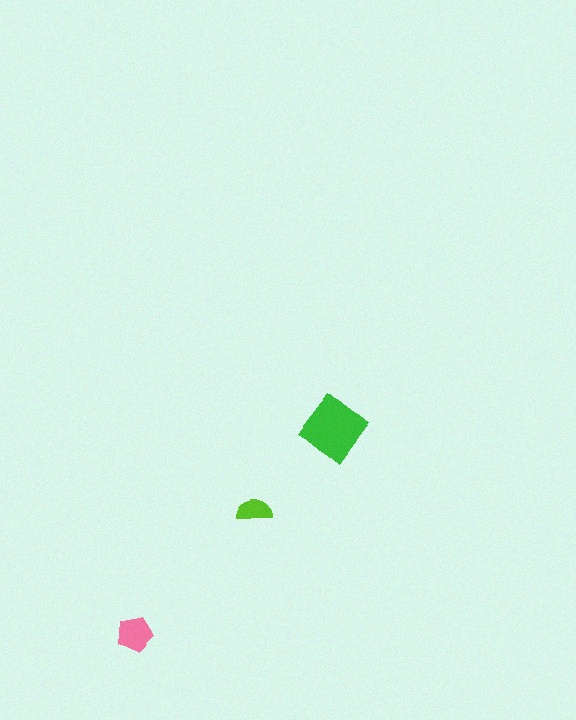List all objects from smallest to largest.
The lime semicircle, the pink pentagon, the green diamond.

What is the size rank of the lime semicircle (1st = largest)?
3rd.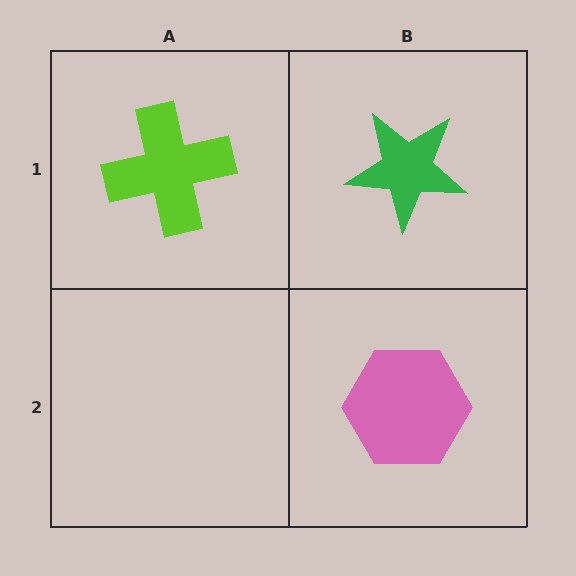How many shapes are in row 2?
1 shape.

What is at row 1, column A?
A lime cross.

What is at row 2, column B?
A pink hexagon.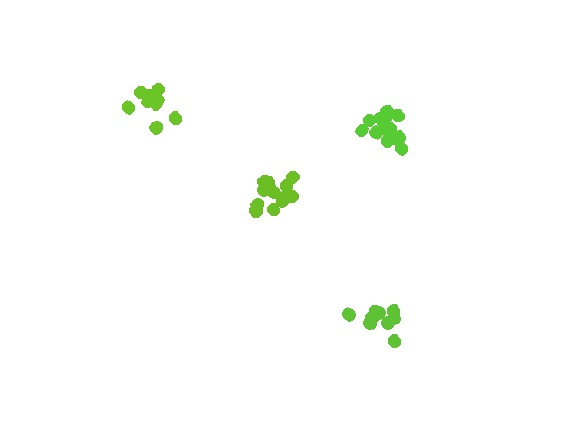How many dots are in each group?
Group 1: 9 dots, Group 2: 9 dots, Group 3: 12 dots, Group 4: 14 dots (44 total).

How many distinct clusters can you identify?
There are 4 distinct clusters.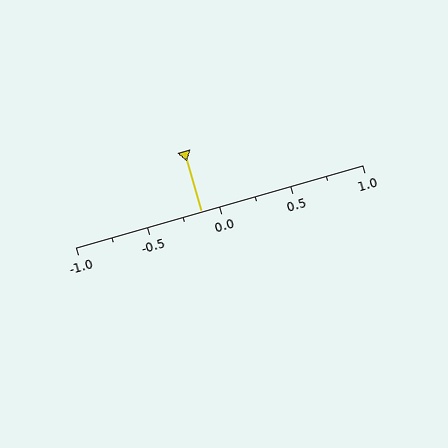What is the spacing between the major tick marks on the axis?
The major ticks are spaced 0.5 apart.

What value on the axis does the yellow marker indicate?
The marker indicates approximately -0.12.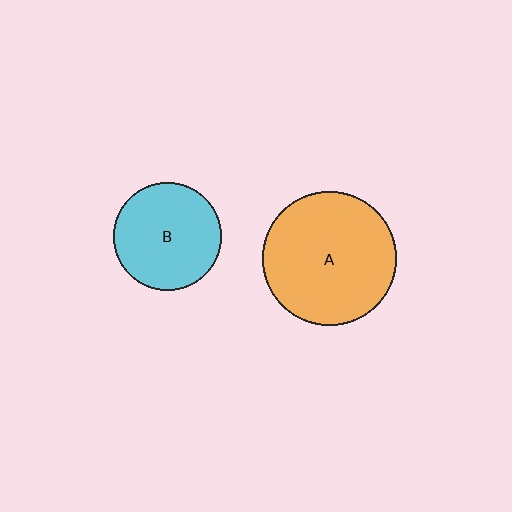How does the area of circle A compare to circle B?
Approximately 1.5 times.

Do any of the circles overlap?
No, none of the circles overlap.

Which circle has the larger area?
Circle A (orange).